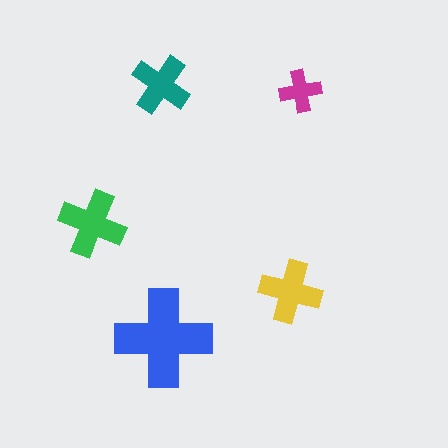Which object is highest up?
The teal cross is topmost.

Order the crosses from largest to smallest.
the blue one, the green one, the yellow one, the teal one, the magenta one.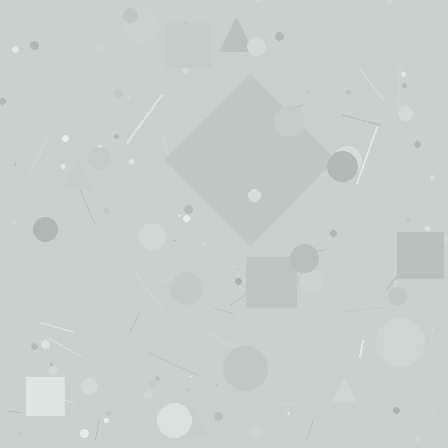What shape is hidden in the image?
A diamond is hidden in the image.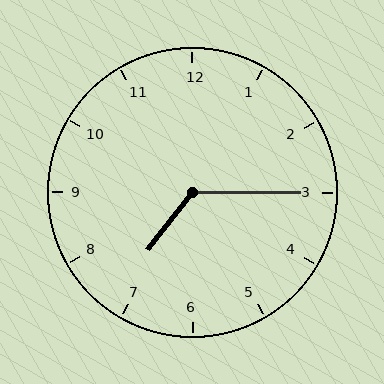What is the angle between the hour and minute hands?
Approximately 128 degrees.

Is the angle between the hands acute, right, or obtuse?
It is obtuse.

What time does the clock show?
7:15.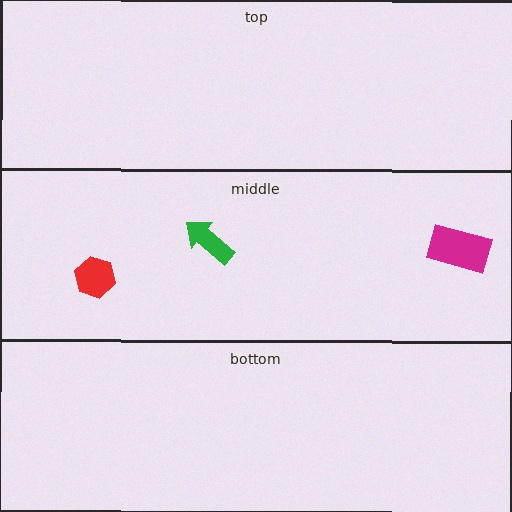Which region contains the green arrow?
The middle region.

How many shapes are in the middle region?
3.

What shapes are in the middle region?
The green arrow, the magenta rectangle, the red hexagon.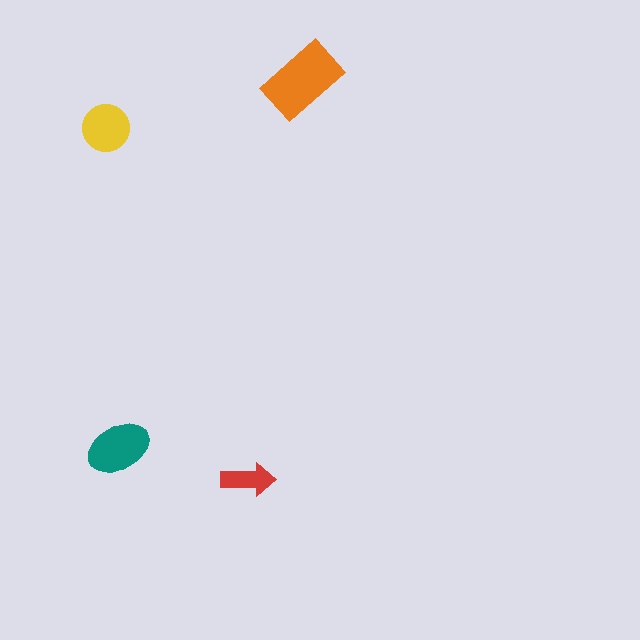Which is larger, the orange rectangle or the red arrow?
The orange rectangle.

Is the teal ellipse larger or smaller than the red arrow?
Larger.